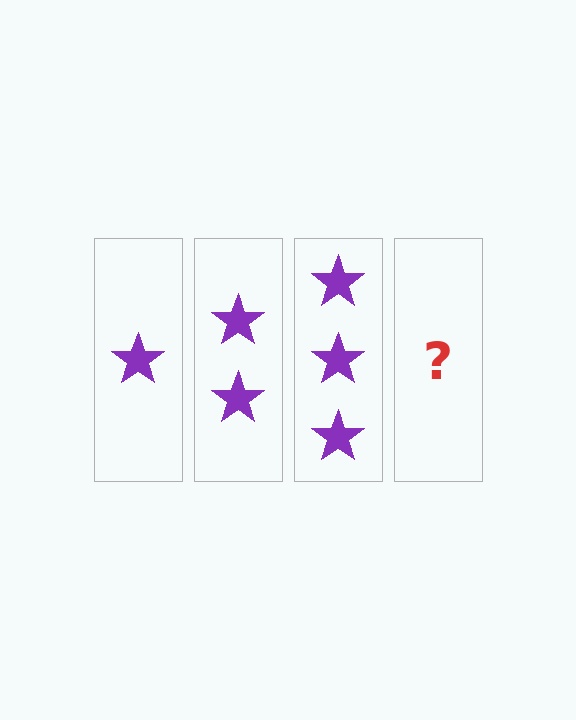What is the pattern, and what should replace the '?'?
The pattern is that each step adds one more star. The '?' should be 4 stars.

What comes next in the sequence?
The next element should be 4 stars.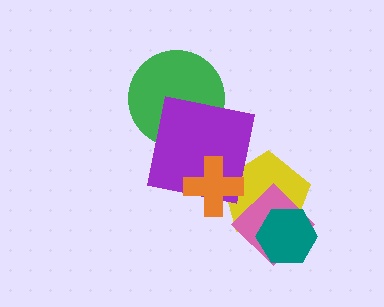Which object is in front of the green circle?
The purple square is in front of the green circle.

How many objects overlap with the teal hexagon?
2 objects overlap with the teal hexagon.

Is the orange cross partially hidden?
No, no other shape covers it.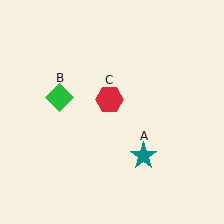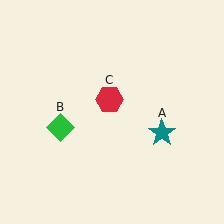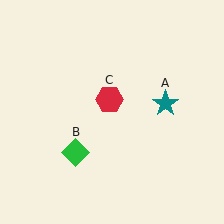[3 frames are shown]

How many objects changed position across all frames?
2 objects changed position: teal star (object A), green diamond (object B).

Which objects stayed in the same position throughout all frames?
Red hexagon (object C) remained stationary.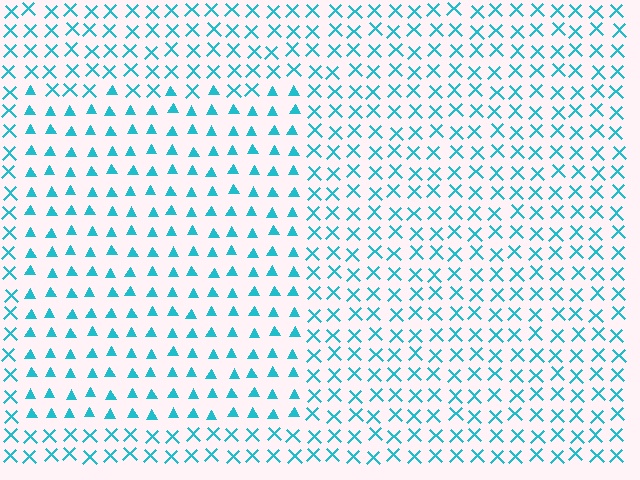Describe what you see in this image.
The image is filled with small cyan elements arranged in a uniform grid. A rectangle-shaped region contains triangles, while the surrounding area contains X marks. The boundary is defined purely by the change in element shape.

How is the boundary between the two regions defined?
The boundary is defined by a change in element shape: triangles inside vs. X marks outside. All elements share the same color and spacing.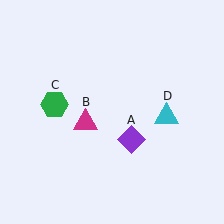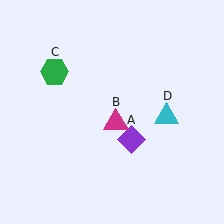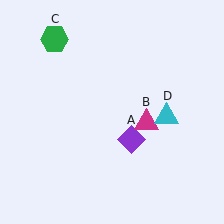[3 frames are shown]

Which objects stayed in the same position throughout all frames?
Purple diamond (object A) and cyan triangle (object D) remained stationary.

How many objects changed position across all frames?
2 objects changed position: magenta triangle (object B), green hexagon (object C).